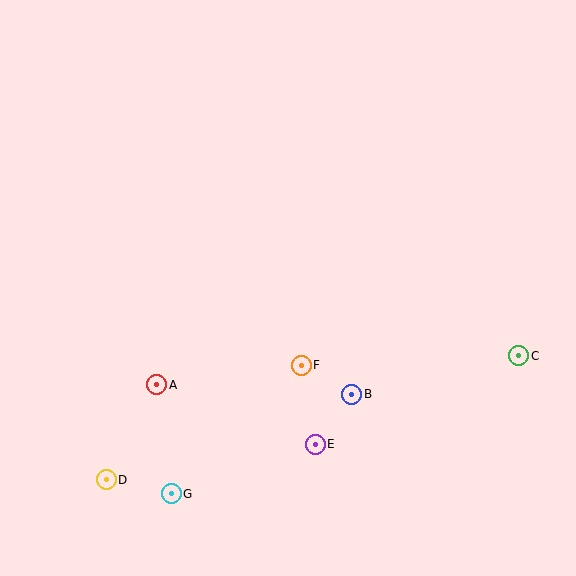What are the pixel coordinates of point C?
Point C is at (519, 356).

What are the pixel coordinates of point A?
Point A is at (157, 385).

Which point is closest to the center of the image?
Point F at (301, 365) is closest to the center.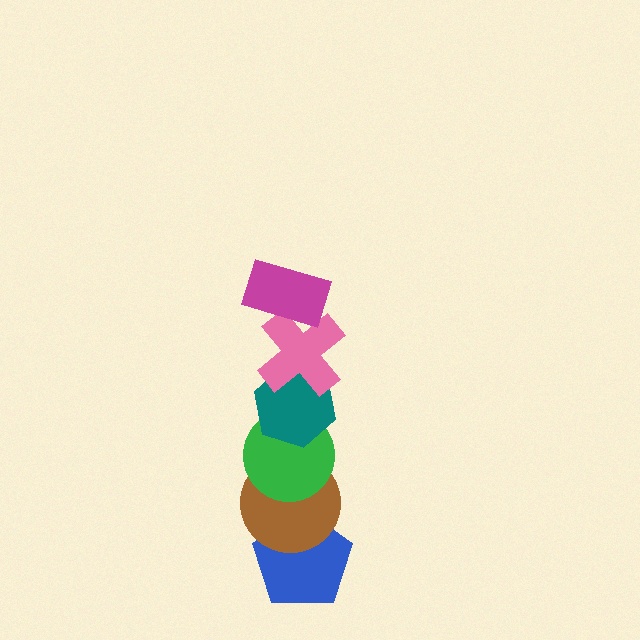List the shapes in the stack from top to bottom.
From top to bottom: the magenta rectangle, the pink cross, the teal hexagon, the green circle, the brown circle, the blue pentagon.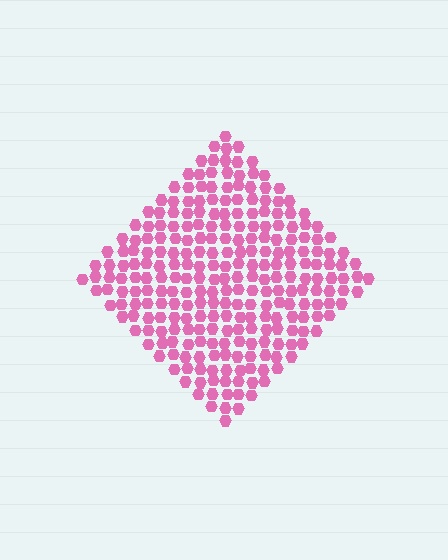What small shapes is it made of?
It is made of small hexagons.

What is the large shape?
The large shape is a diamond.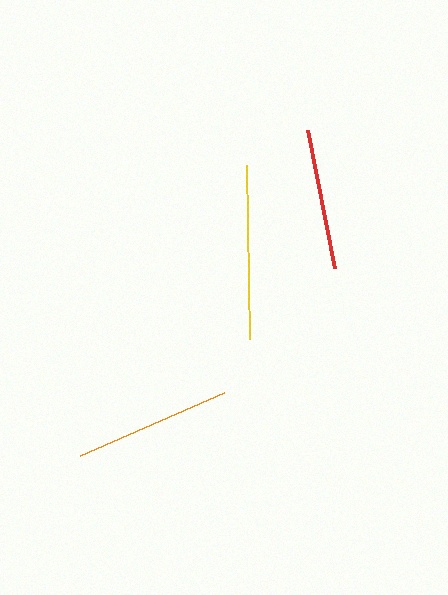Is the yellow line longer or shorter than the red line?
The yellow line is longer than the red line.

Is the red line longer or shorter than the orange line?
The orange line is longer than the red line.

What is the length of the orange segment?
The orange segment is approximately 157 pixels long.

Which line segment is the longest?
The yellow line is the longest at approximately 173 pixels.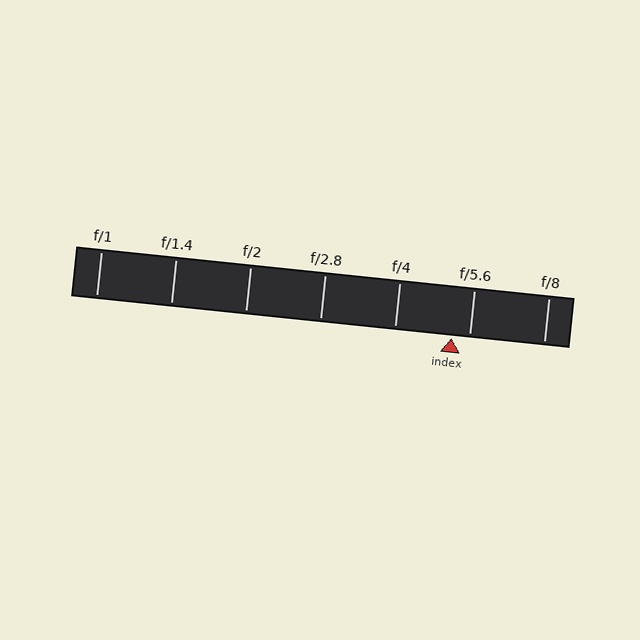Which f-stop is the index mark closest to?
The index mark is closest to f/5.6.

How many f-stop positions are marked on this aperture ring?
There are 7 f-stop positions marked.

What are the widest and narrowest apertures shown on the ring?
The widest aperture shown is f/1 and the narrowest is f/8.